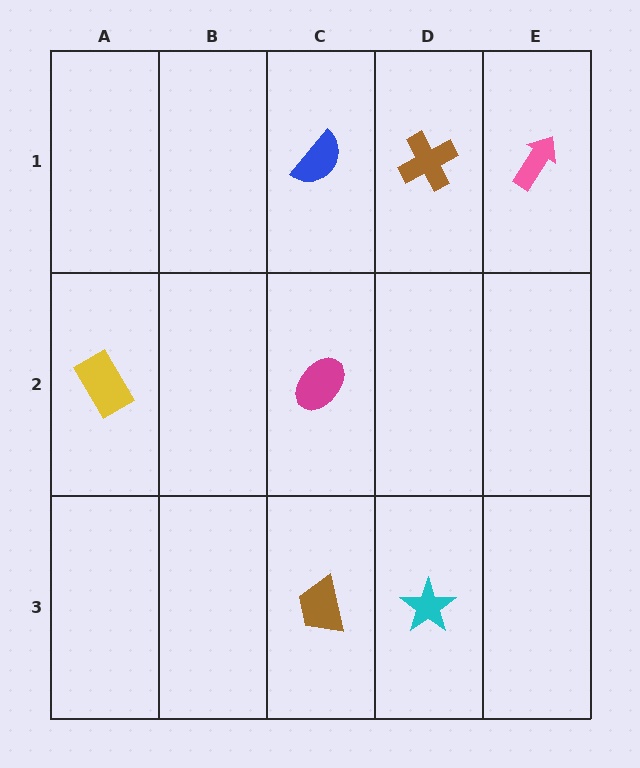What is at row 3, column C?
A brown trapezoid.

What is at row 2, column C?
A magenta ellipse.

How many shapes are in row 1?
3 shapes.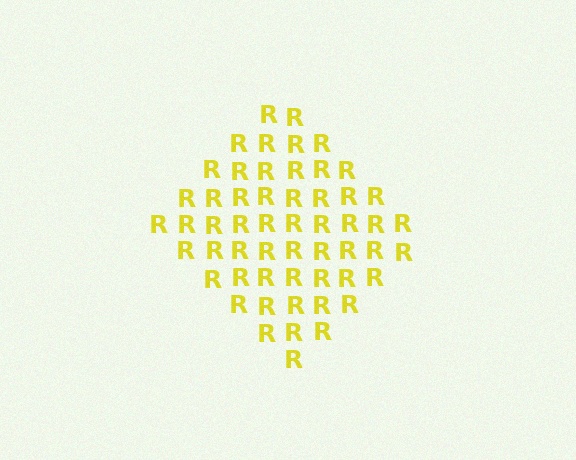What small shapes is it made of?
It is made of small letter R's.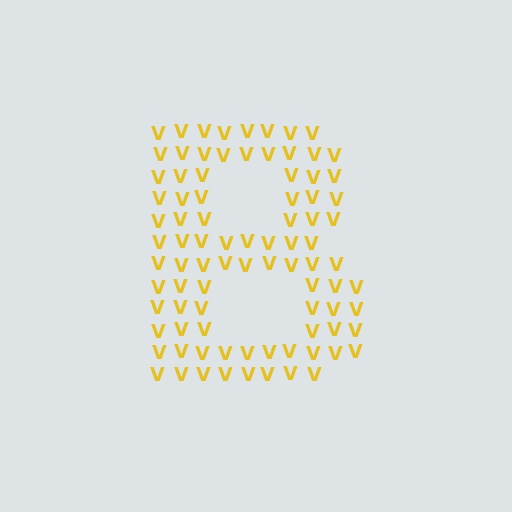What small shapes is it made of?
It is made of small letter V's.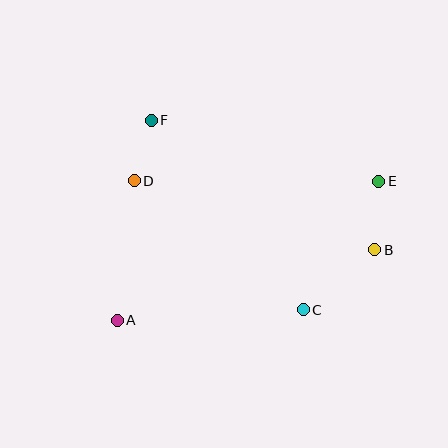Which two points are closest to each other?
Points D and F are closest to each other.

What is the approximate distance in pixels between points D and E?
The distance between D and E is approximately 244 pixels.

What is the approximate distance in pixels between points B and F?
The distance between B and F is approximately 259 pixels.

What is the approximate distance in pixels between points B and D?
The distance between B and D is approximately 251 pixels.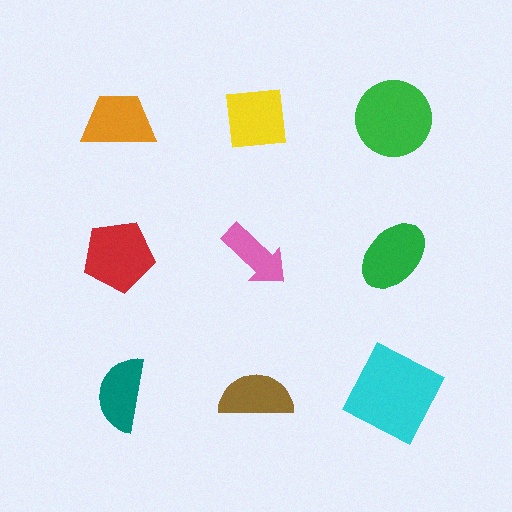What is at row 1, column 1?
An orange trapezoid.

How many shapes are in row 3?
3 shapes.